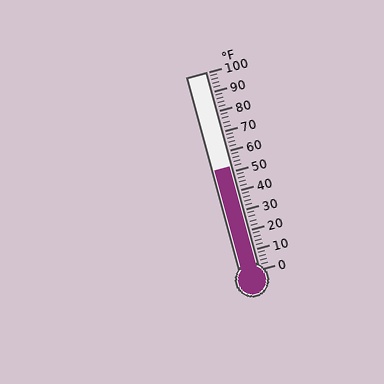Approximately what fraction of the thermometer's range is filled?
The thermometer is filled to approximately 50% of its range.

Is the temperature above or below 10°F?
The temperature is above 10°F.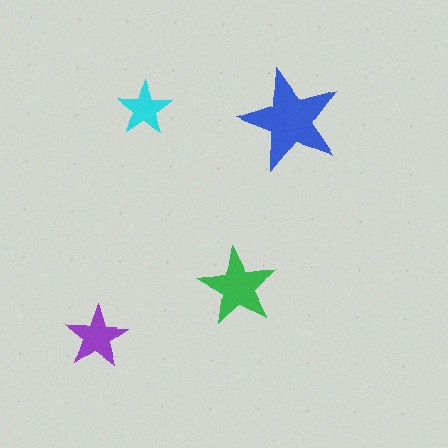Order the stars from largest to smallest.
the blue one, the green one, the purple one, the cyan one.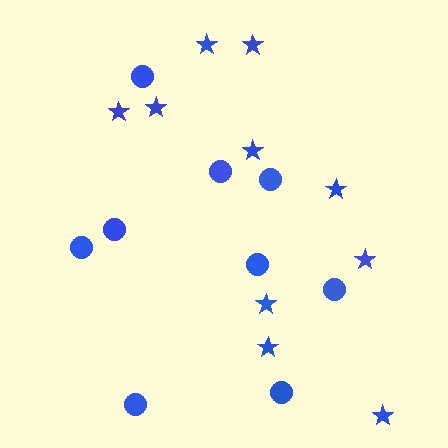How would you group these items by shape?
There are 2 groups: one group of stars (10) and one group of circles (9).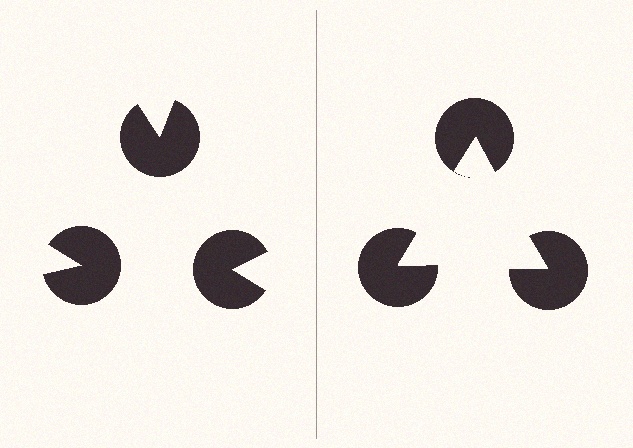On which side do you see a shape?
An illusory triangle appears on the right side. On the left side the wedge cuts are rotated, so no coherent shape forms.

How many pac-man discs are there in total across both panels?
6 — 3 on each side.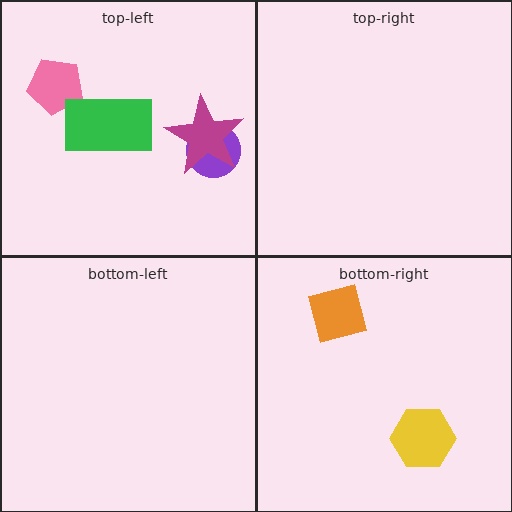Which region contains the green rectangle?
The top-left region.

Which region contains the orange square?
The bottom-right region.